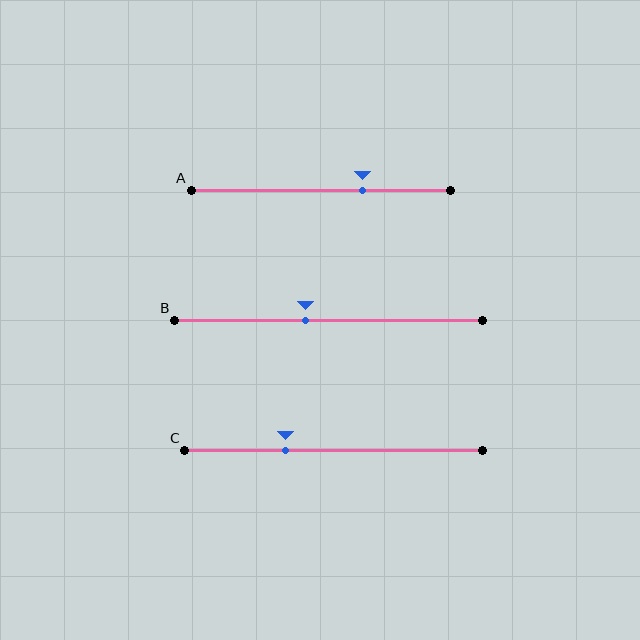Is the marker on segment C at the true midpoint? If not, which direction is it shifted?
No, the marker on segment C is shifted to the left by about 16% of the segment length.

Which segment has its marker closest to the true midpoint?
Segment B has its marker closest to the true midpoint.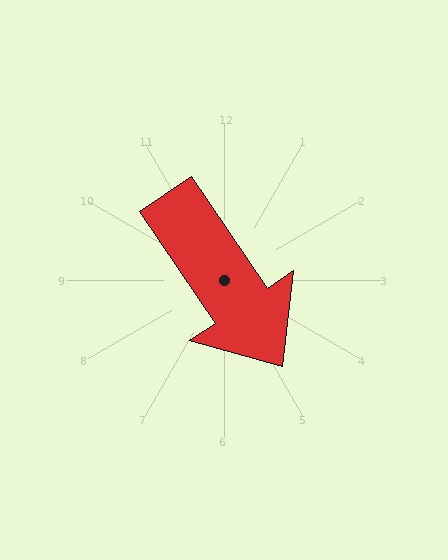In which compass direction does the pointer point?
Southeast.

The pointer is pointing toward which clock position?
Roughly 5 o'clock.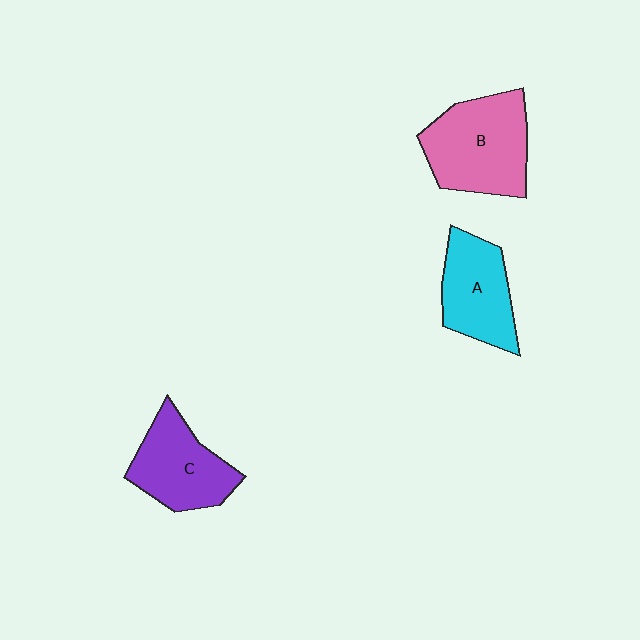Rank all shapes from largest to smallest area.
From largest to smallest: B (pink), C (purple), A (cyan).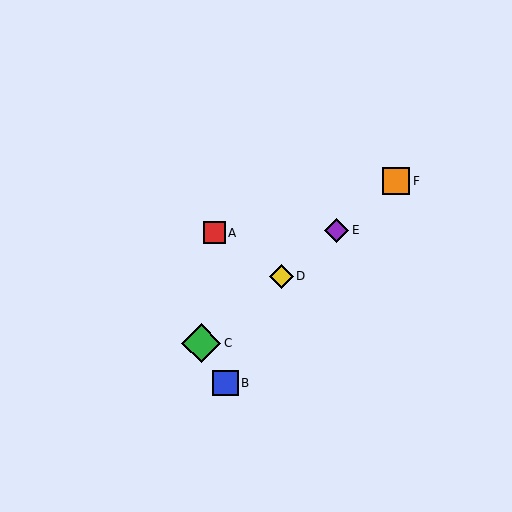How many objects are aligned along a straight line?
4 objects (C, D, E, F) are aligned along a straight line.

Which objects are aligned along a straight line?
Objects C, D, E, F are aligned along a straight line.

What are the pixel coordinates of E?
Object E is at (337, 230).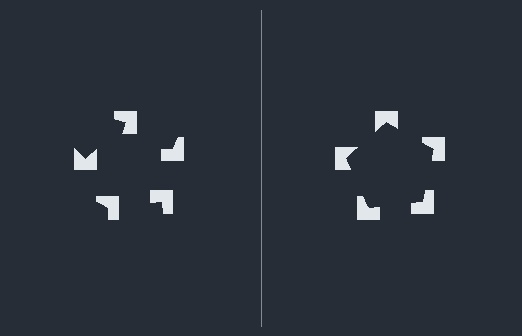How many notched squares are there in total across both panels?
10 — 5 on each side.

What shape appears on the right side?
An illusory pentagon.